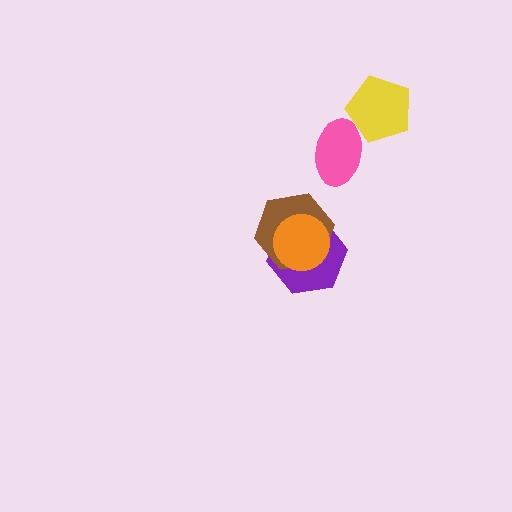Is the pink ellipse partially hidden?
No, no other shape covers it.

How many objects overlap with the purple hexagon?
2 objects overlap with the purple hexagon.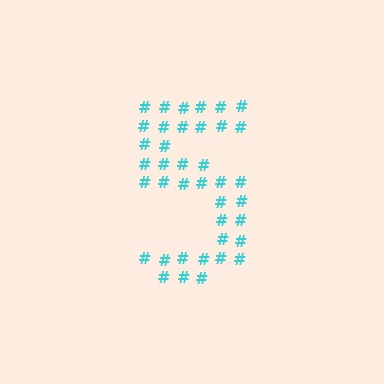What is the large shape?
The large shape is the digit 5.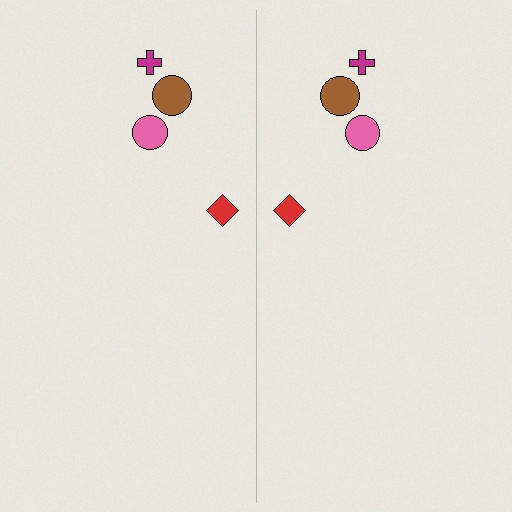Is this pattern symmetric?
Yes, this pattern has bilateral (reflection) symmetry.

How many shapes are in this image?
There are 8 shapes in this image.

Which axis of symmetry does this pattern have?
The pattern has a vertical axis of symmetry running through the center of the image.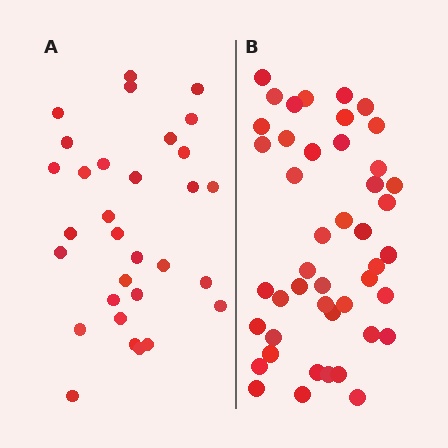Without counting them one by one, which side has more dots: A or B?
Region B (the right region) has more dots.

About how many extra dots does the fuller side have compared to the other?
Region B has approximately 15 more dots than region A.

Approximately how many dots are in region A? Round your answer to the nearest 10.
About 30 dots. (The exact count is 31, which rounds to 30.)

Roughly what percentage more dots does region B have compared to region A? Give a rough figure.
About 45% more.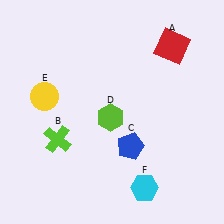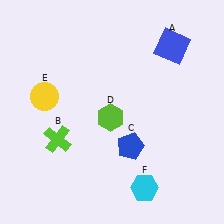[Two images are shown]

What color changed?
The square (A) changed from red in Image 1 to blue in Image 2.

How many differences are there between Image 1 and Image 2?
There is 1 difference between the two images.